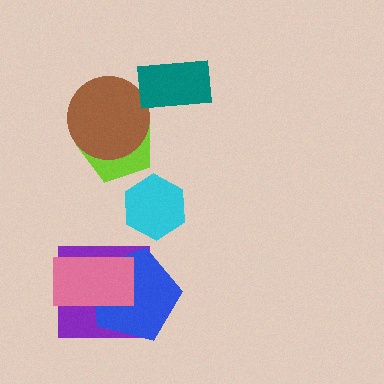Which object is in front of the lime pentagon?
The brown circle is in front of the lime pentagon.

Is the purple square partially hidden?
Yes, it is partially covered by another shape.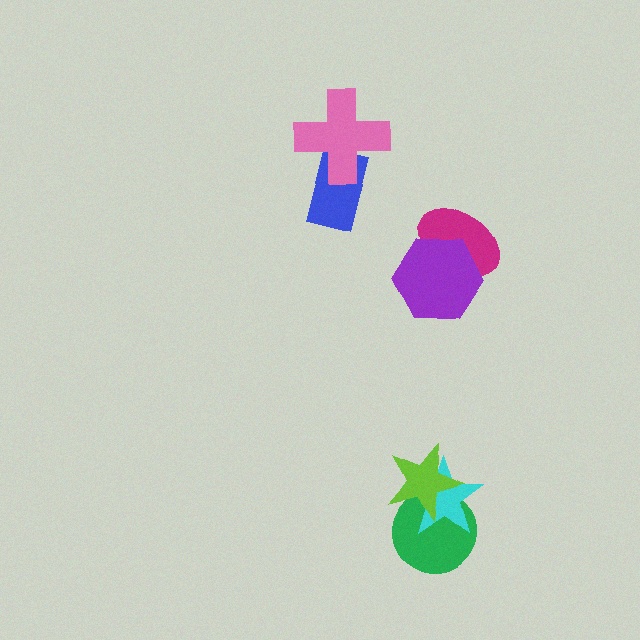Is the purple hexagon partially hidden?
No, no other shape covers it.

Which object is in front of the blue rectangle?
The pink cross is in front of the blue rectangle.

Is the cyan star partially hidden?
Yes, it is partially covered by another shape.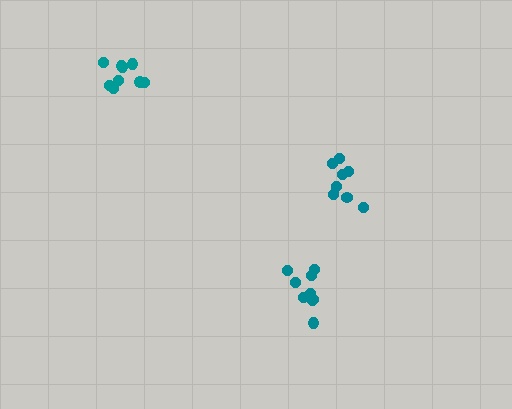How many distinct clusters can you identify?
There are 3 distinct clusters.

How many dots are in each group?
Group 1: 8 dots, Group 2: 9 dots, Group 3: 9 dots (26 total).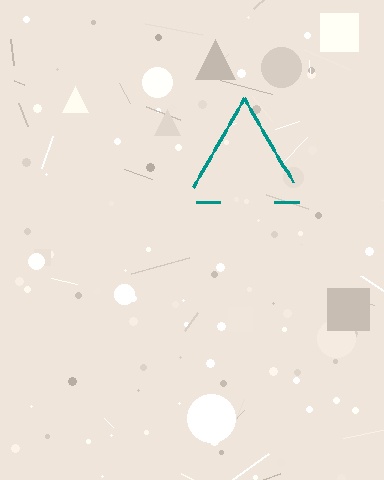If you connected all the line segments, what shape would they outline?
They would outline a triangle.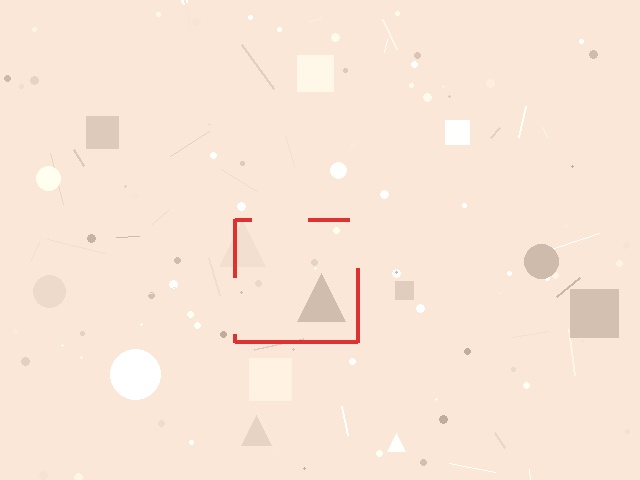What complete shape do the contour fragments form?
The contour fragments form a square.